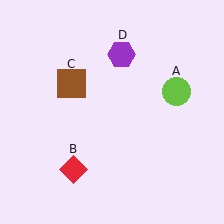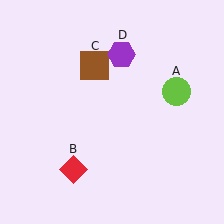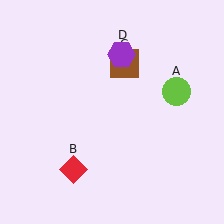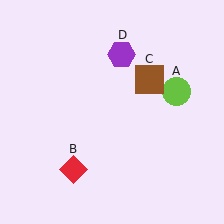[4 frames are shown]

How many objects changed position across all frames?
1 object changed position: brown square (object C).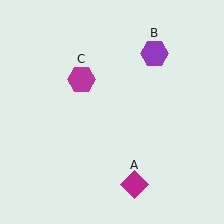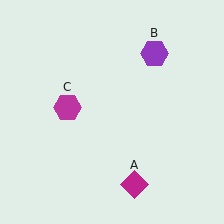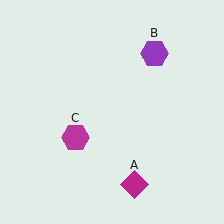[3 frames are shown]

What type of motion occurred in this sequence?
The magenta hexagon (object C) rotated counterclockwise around the center of the scene.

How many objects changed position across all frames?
1 object changed position: magenta hexagon (object C).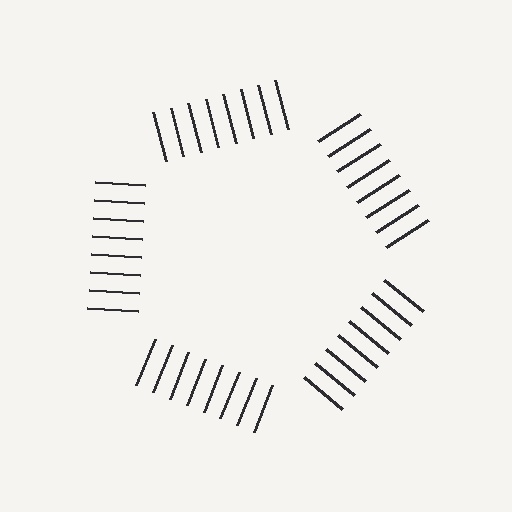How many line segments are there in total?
40 — 8 along each of the 5 edges.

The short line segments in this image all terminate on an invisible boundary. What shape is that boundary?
An illusory pentagon — the line segments terminate on its edges but no continuous stroke is drawn.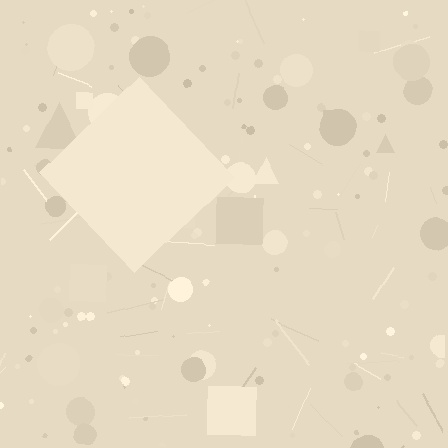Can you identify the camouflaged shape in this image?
The camouflaged shape is a diamond.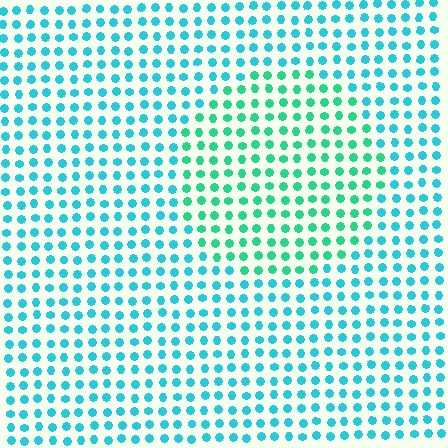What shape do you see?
I see a circle.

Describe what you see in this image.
The image is filled with small cyan elements in a uniform arrangement. A circle-shaped region is visible where the elements are tinted to a slightly different hue, forming a subtle color boundary.